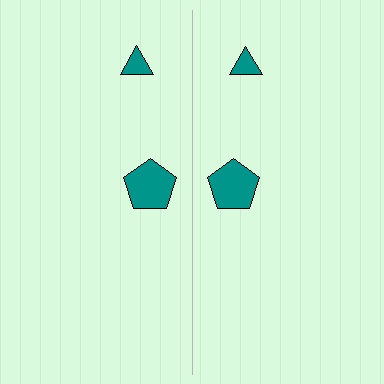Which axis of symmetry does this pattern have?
The pattern has a vertical axis of symmetry running through the center of the image.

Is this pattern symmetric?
Yes, this pattern has bilateral (reflection) symmetry.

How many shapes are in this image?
There are 4 shapes in this image.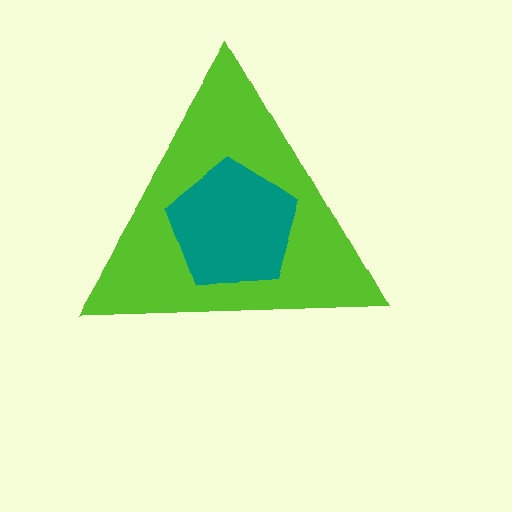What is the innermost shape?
The teal pentagon.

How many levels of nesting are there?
2.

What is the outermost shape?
The lime triangle.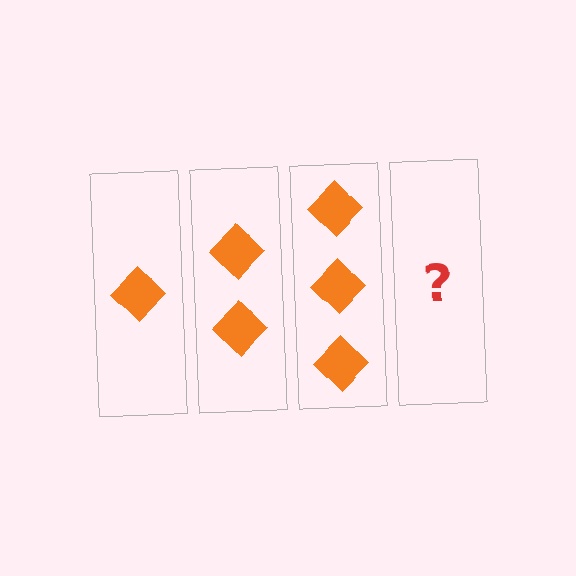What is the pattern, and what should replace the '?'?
The pattern is that each step adds one more diamond. The '?' should be 4 diamonds.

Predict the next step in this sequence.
The next step is 4 diamonds.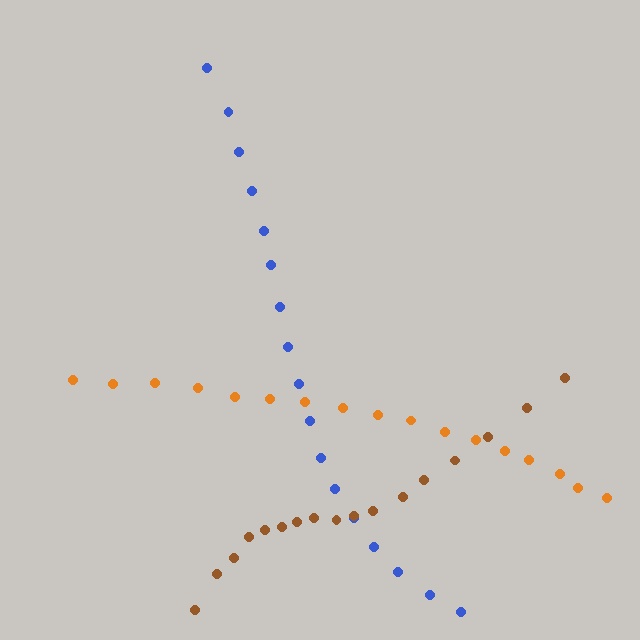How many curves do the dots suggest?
There are 3 distinct paths.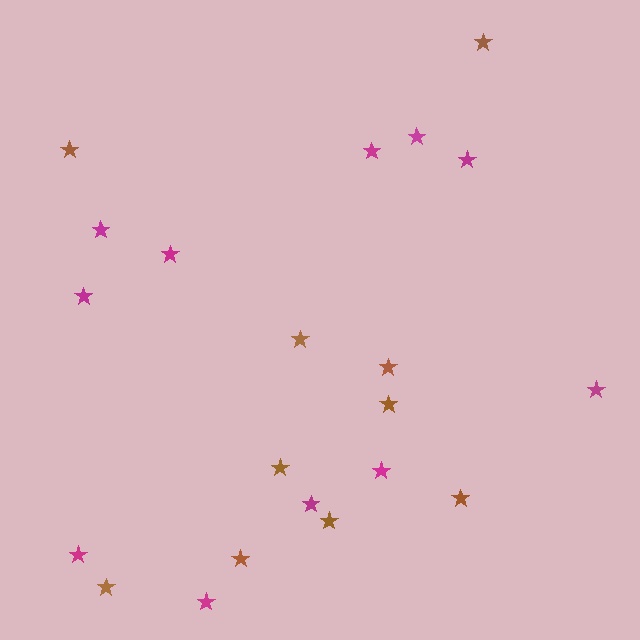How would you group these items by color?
There are 2 groups: one group of magenta stars (11) and one group of brown stars (10).